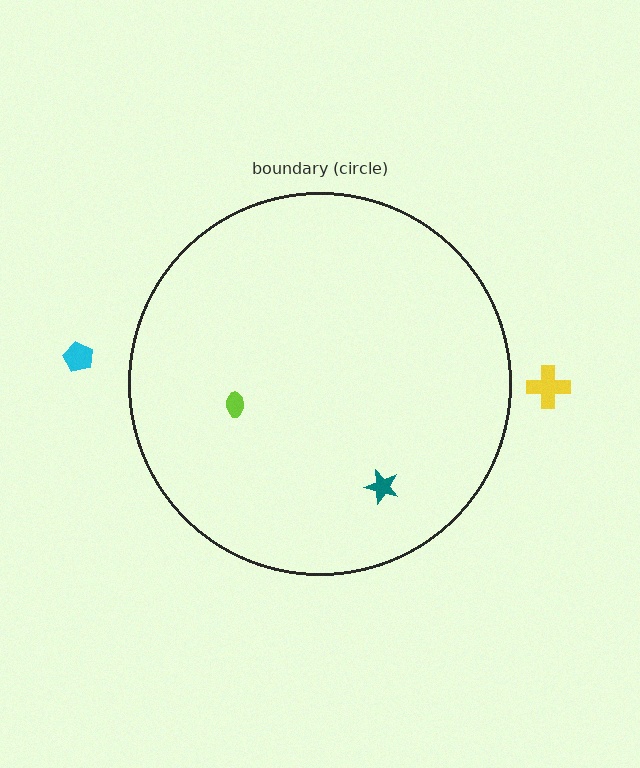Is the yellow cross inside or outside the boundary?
Outside.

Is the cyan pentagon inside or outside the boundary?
Outside.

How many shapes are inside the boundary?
2 inside, 2 outside.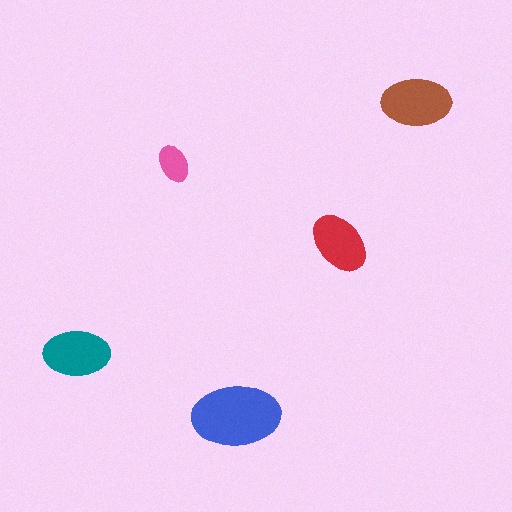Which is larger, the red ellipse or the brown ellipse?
The brown one.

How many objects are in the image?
There are 5 objects in the image.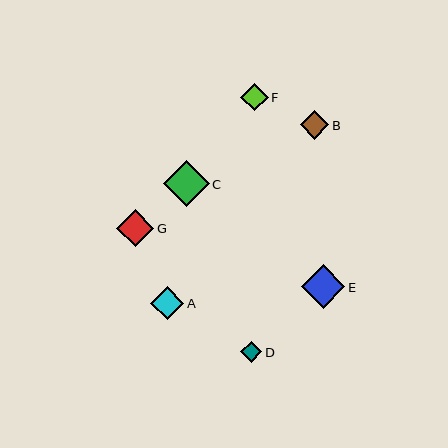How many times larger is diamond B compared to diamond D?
Diamond B is approximately 1.3 times the size of diamond D.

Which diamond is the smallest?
Diamond D is the smallest with a size of approximately 22 pixels.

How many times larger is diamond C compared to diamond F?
Diamond C is approximately 1.7 times the size of diamond F.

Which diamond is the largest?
Diamond C is the largest with a size of approximately 46 pixels.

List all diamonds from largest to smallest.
From largest to smallest: C, E, G, A, B, F, D.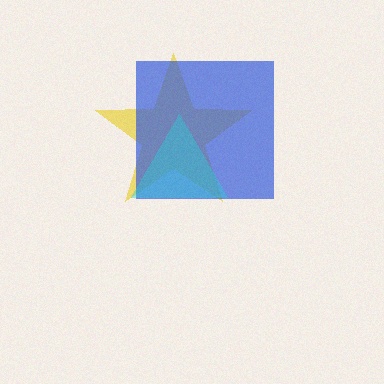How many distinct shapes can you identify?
There are 3 distinct shapes: a yellow star, a blue square, a cyan triangle.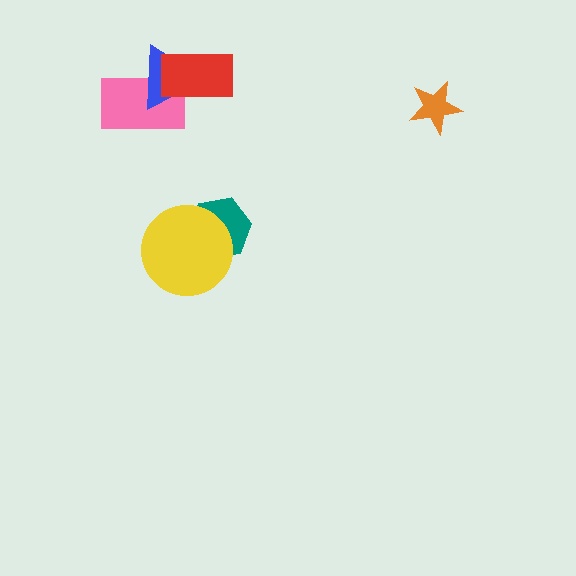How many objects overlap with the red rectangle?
2 objects overlap with the red rectangle.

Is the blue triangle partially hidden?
Yes, it is partially covered by another shape.